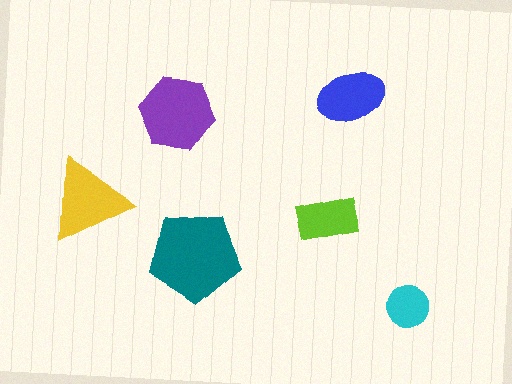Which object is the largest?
The teal pentagon.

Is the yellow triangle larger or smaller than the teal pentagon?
Smaller.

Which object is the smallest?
The cyan circle.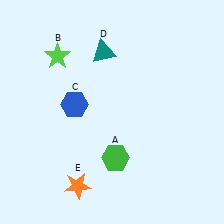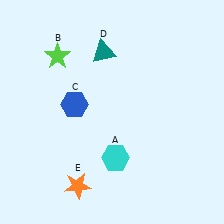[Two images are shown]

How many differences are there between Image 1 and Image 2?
There is 1 difference between the two images.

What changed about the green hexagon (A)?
In Image 1, A is green. In Image 2, it changed to cyan.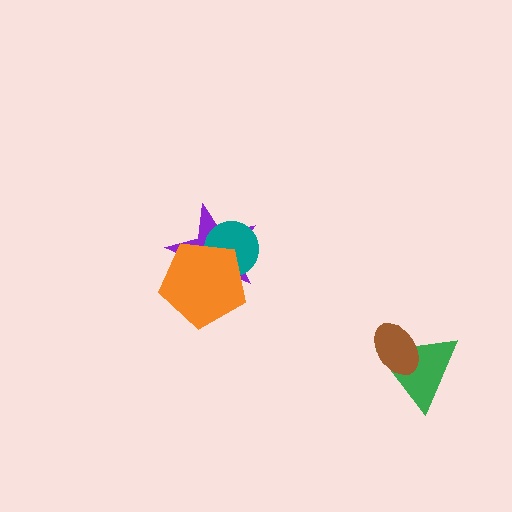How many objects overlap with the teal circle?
2 objects overlap with the teal circle.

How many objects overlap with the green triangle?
1 object overlaps with the green triangle.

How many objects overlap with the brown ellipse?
1 object overlaps with the brown ellipse.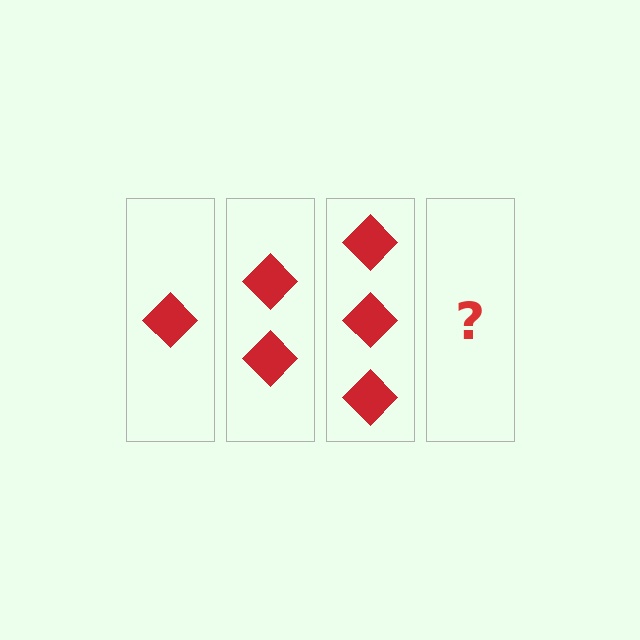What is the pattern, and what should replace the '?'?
The pattern is that each step adds one more diamond. The '?' should be 4 diamonds.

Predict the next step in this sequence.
The next step is 4 diamonds.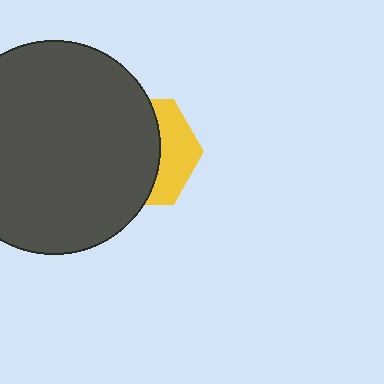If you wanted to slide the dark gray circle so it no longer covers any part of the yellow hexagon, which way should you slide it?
Slide it left — that is the most direct way to separate the two shapes.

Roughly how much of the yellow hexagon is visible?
A small part of it is visible (roughly 35%).